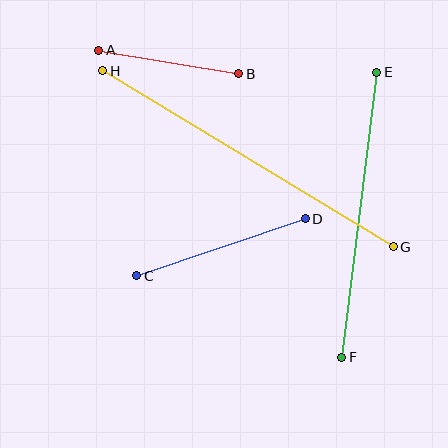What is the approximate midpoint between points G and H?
The midpoint is at approximately (248, 159) pixels.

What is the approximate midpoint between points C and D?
The midpoint is at approximately (221, 247) pixels.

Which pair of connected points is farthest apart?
Points G and H are farthest apart.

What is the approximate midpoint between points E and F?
The midpoint is at approximately (359, 215) pixels.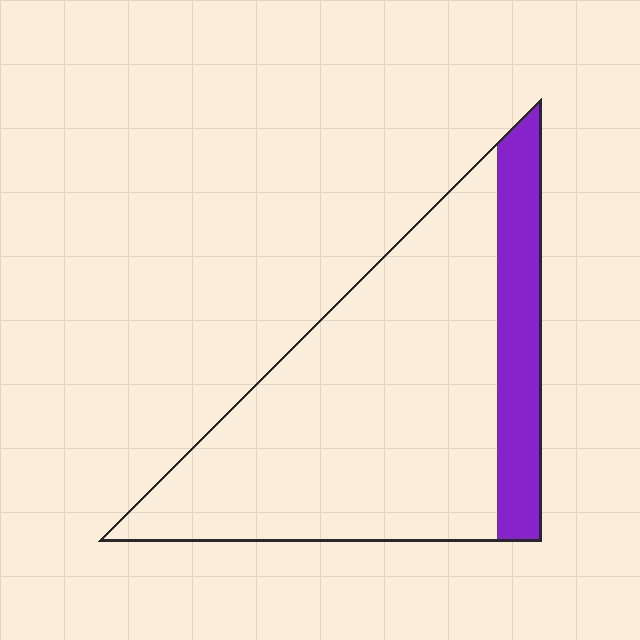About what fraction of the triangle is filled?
About one fifth (1/5).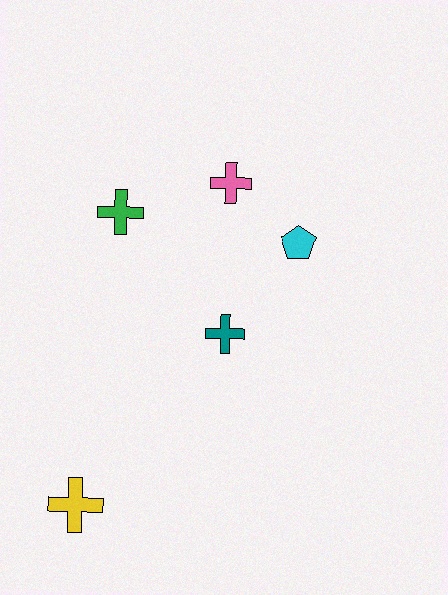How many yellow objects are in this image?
There is 1 yellow object.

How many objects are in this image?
There are 5 objects.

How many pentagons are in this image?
There is 1 pentagon.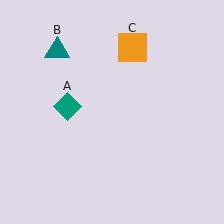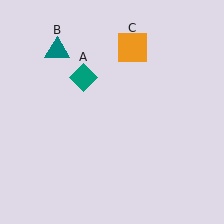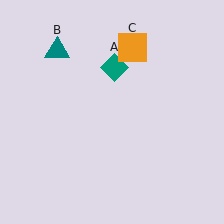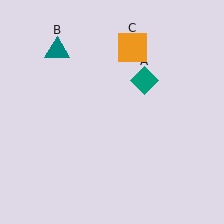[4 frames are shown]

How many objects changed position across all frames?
1 object changed position: teal diamond (object A).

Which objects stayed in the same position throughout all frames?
Teal triangle (object B) and orange square (object C) remained stationary.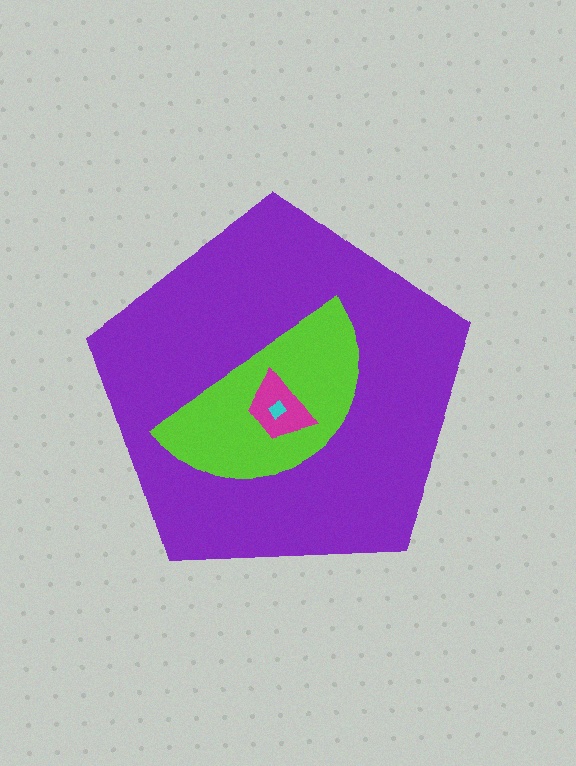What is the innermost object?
The cyan diamond.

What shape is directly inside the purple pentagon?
The lime semicircle.